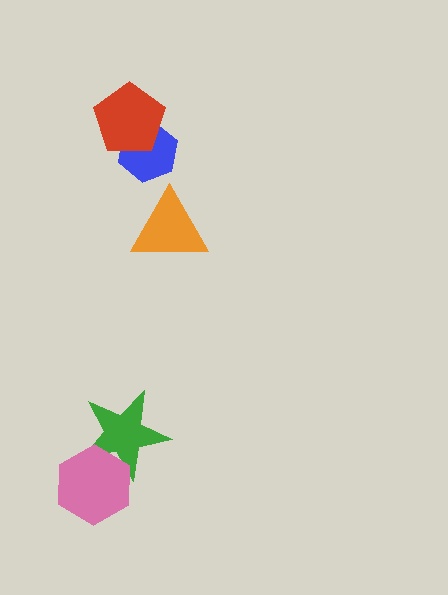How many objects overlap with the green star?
1 object overlaps with the green star.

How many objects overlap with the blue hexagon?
1 object overlaps with the blue hexagon.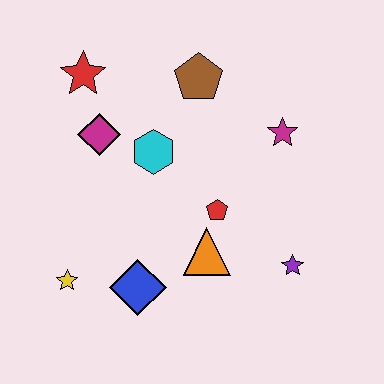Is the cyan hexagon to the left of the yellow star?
No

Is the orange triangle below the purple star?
No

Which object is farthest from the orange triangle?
The red star is farthest from the orange triangle.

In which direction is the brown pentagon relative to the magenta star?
The brown pentagon is to the left of the magenta star.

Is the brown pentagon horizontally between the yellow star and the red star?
No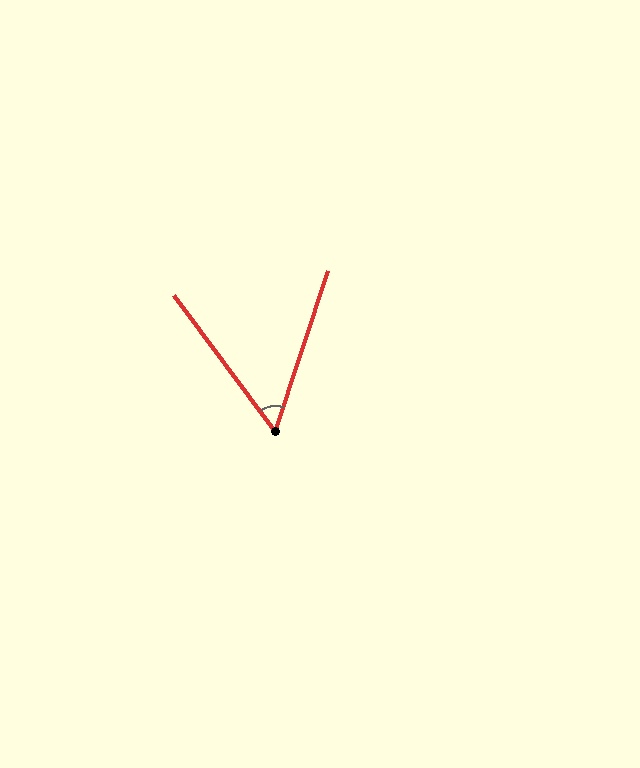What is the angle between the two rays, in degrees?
Approximately 55 degrees.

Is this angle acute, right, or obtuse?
It is acute.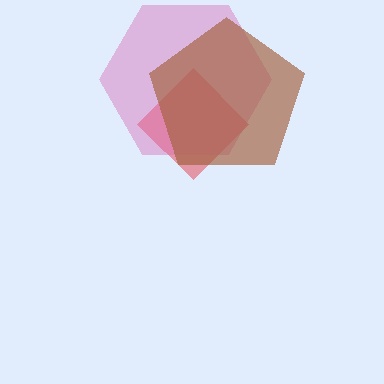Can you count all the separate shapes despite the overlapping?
Yes, there are 3 separate shapes.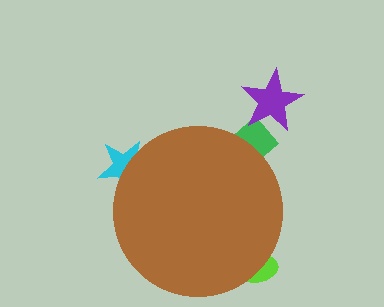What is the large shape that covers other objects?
A brown circle.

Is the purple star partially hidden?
No, the purple star is fully visible.